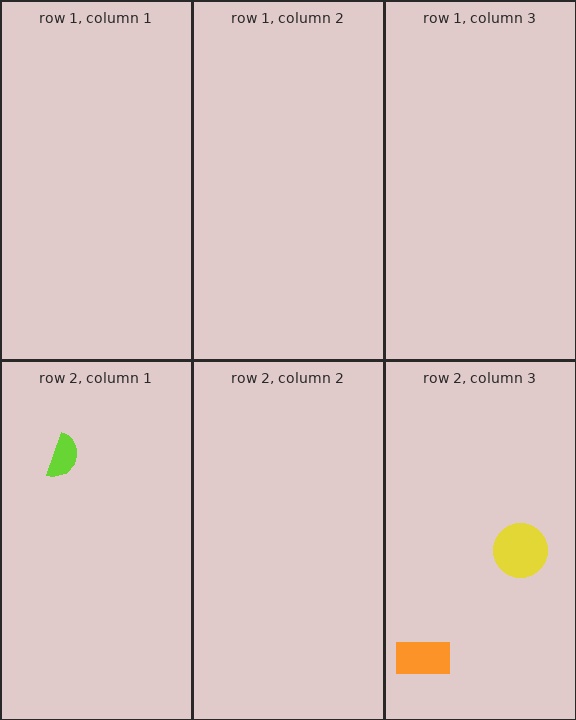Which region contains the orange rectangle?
The row 2, column 3 region.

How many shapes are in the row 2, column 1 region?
1.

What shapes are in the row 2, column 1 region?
The lime semicircle.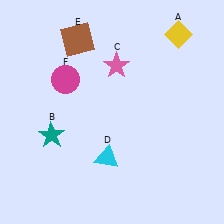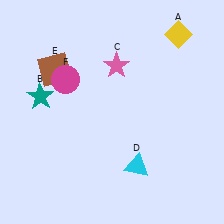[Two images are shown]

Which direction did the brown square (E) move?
The brown square (E) moved down.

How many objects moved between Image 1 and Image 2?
3 objects moved between the two images.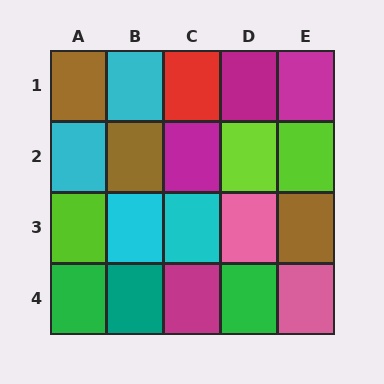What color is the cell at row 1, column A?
Brown.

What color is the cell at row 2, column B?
Brown.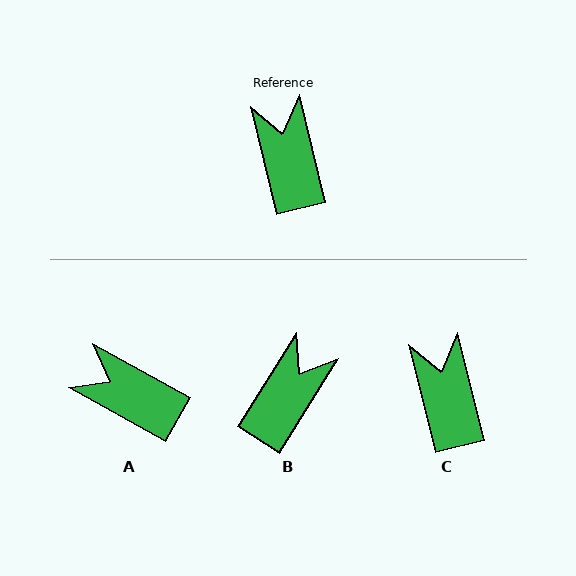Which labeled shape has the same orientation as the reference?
C.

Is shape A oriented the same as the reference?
No, it is off by about 47 degrees.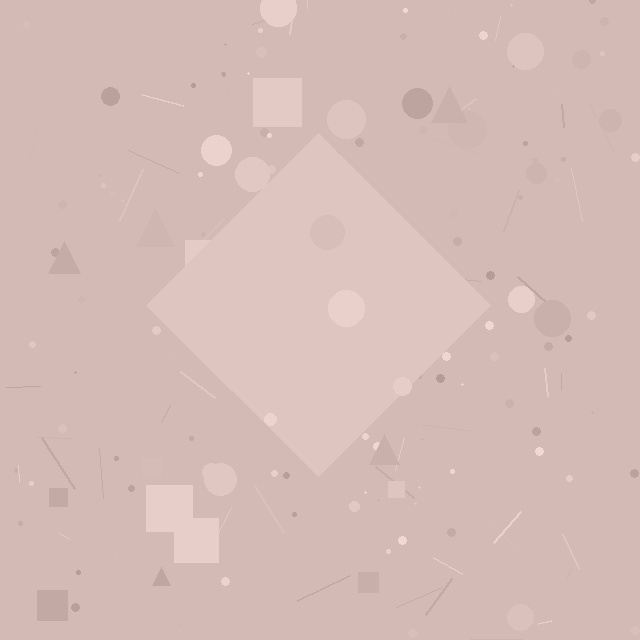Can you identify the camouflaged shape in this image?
The camouflaged shape is a diamond.